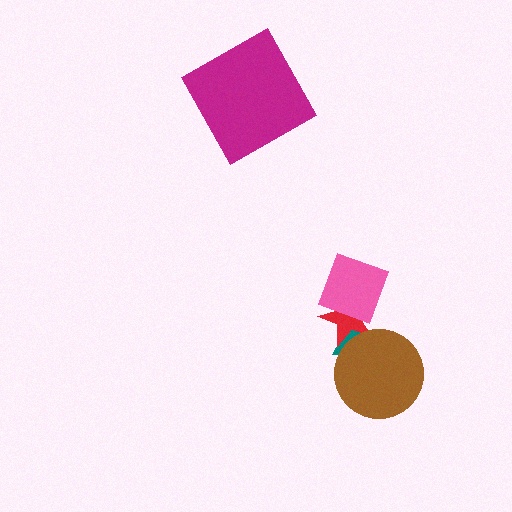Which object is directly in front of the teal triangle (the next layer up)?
The red star is directly in front of the teal triangle.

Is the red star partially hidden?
Yes, it is partially covered by another shape.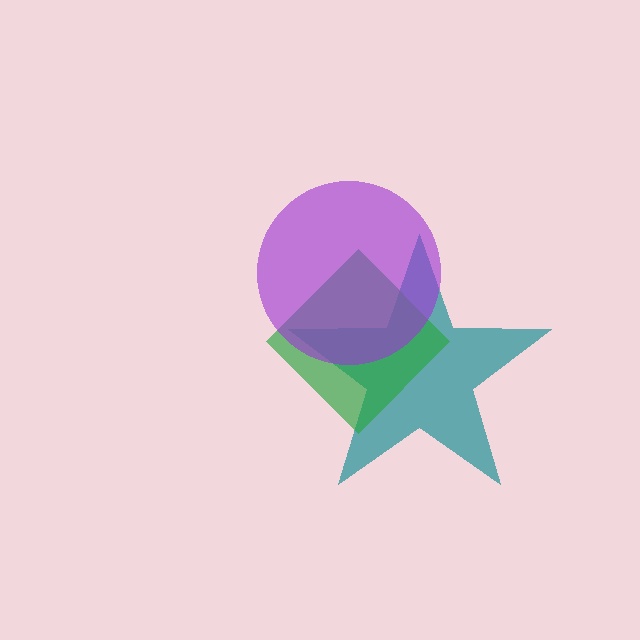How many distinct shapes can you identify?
There are 3 distinct shapes: a teal star, a green diamond, a purple circle.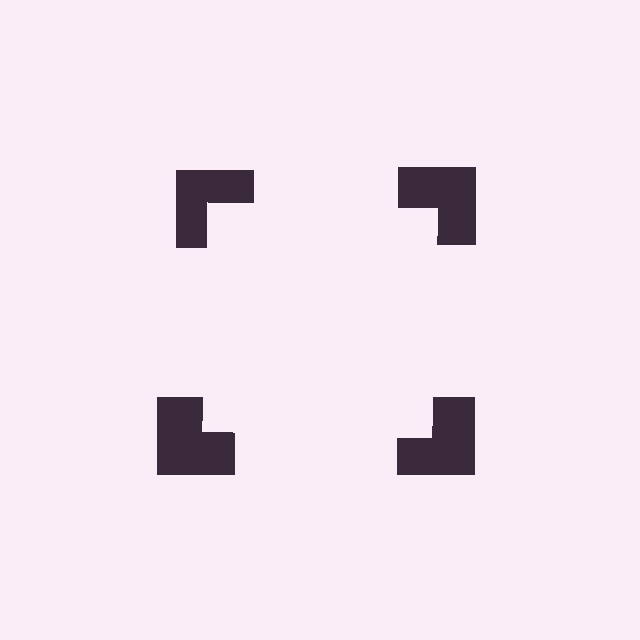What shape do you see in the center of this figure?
An illusory square — its edges are inferred from the aligned wedge cuts in the notched squares, not physically drawn.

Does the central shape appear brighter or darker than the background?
It typically appears slightly brighter than the background, even though no actual brightness change is drawn.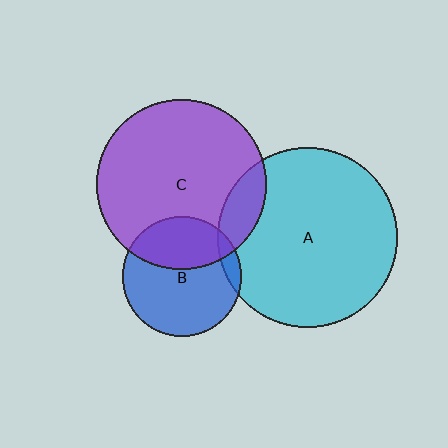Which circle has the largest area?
Circle A (cyan).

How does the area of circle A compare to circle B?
Approximately 2.3 times.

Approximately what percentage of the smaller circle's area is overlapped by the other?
Approximately 15%.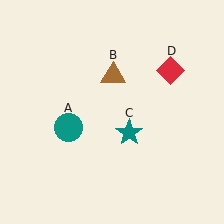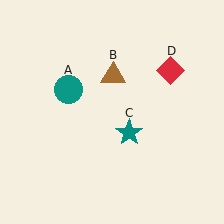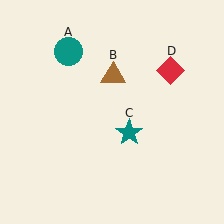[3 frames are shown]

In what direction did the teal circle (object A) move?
The teal circle (object A) moved up.